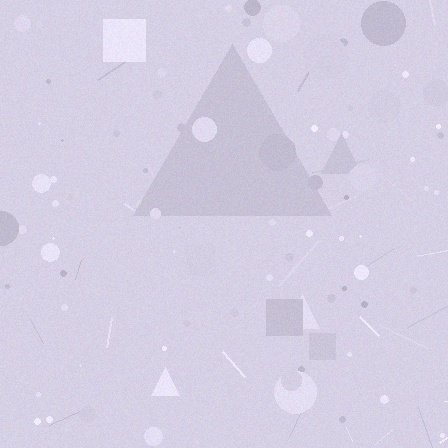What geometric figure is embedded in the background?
A triangle is embedded in the background.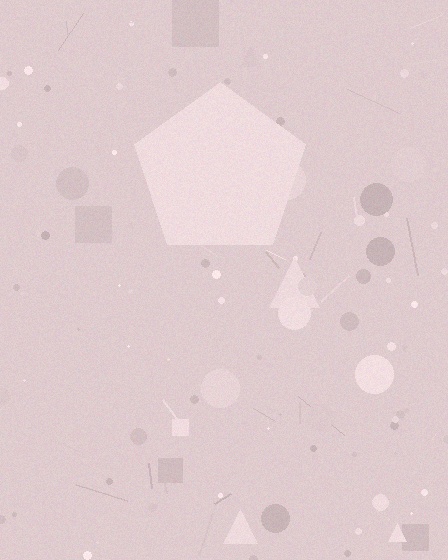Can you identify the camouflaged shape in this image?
The camouflaged shape is a pentagon.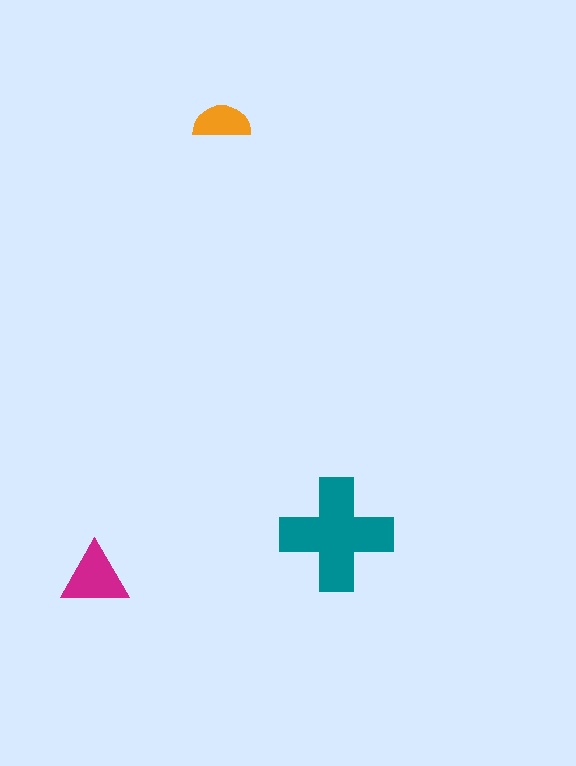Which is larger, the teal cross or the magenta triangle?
The teal cross.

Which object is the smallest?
The orange semicircle.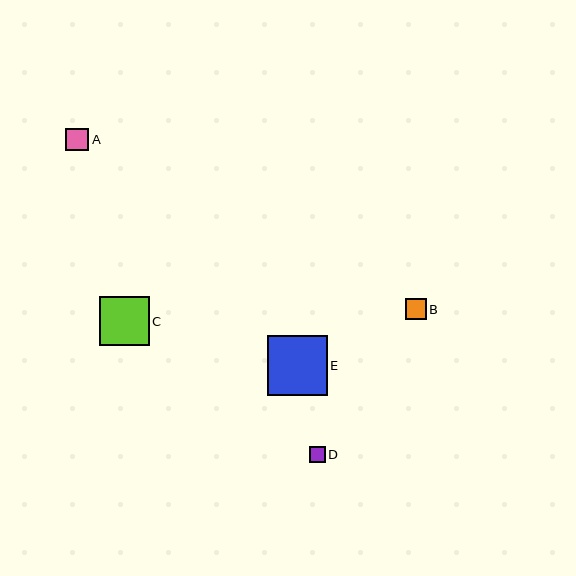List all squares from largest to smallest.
From largest to smallest: E, C, A, B, D.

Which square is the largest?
Square E is the largest with a size of approximately 60 pixels.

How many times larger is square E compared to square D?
Square E is approximately 3.7 times the size of square D.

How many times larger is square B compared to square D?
Square B is approximately 1.3 times the size of square D.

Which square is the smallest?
Square D is the smallest with a size of approximately 16 pixels.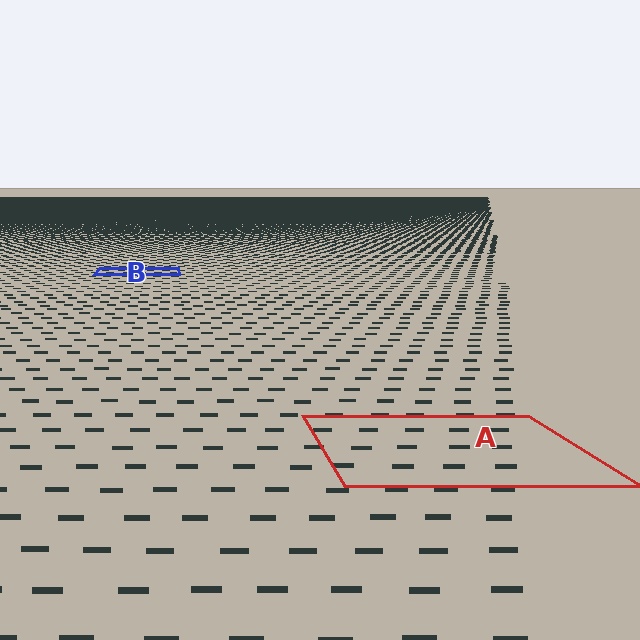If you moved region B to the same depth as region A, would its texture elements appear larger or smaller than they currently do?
They would appear larger. At a closer depth, the same texture elements are projected at a bigger on-screen size.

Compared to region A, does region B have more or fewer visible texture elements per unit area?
Region B has more texture elements per unit area — they are packed more densely because it is farther away.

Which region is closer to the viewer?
Region A is closer. The texture elements there are larger and more spread out.